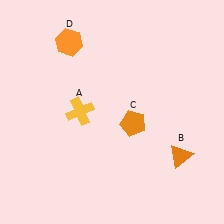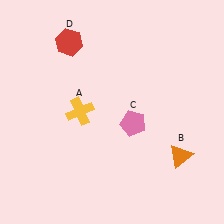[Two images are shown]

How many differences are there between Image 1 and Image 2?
There are 2 differences between the two images.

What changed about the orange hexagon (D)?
In Image 1, D is orange. In Image 2, it changed to red.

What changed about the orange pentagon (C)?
In Image 1, C is orange. In Image 2, it changed to pink.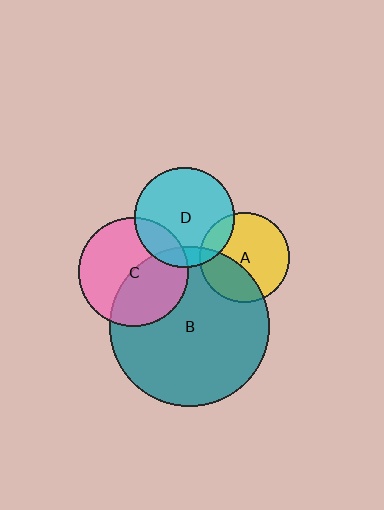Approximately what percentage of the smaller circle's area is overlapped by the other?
Approximately 35%.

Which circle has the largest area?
Circle B (teal).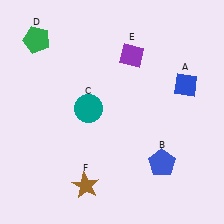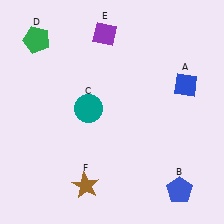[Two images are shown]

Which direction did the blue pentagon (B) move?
The blue pentagon (B) moved down.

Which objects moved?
The objects that moved are: the blue pentagon (B), the purple diamond (E).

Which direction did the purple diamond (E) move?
The purple diamond (E) moved left.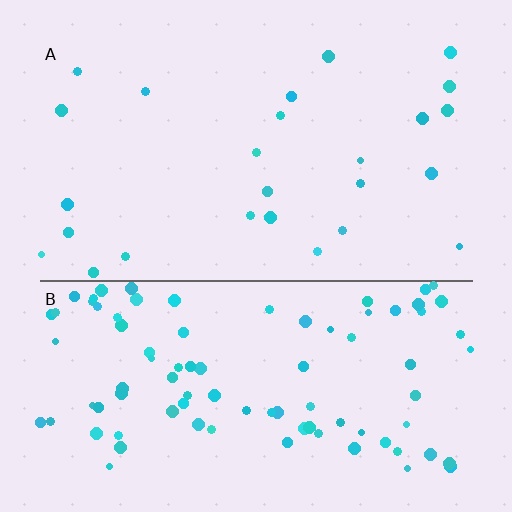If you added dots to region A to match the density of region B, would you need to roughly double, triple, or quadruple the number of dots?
Approximately quadruple.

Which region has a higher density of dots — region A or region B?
B (the bottom).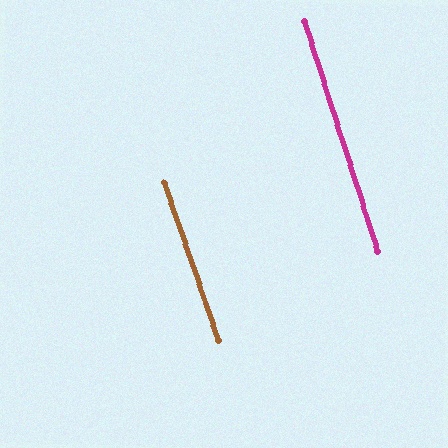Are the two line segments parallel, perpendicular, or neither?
Parallel — their directions differ by only 1.3°.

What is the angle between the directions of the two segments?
Approximately 1 degree.